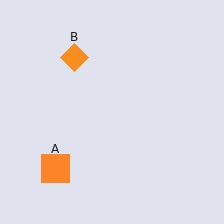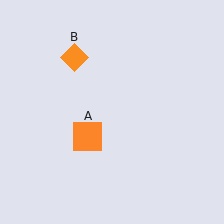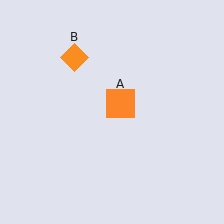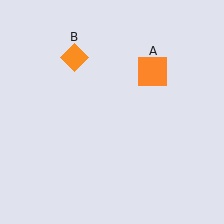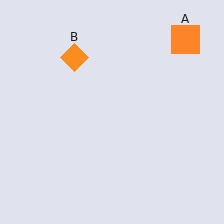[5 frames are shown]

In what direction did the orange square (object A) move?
The orange square (object A) moved up and to the right.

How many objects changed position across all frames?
1 object changed position: orange square (object A).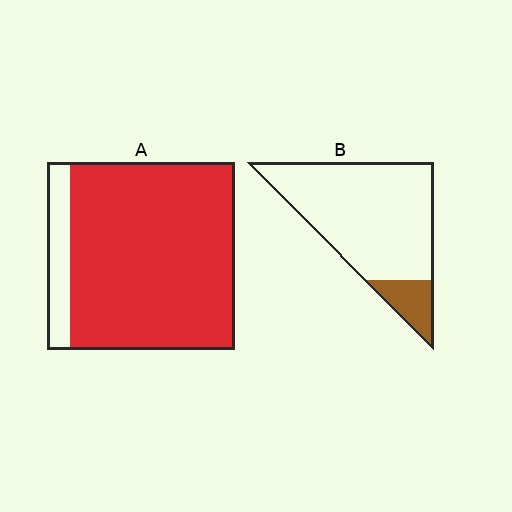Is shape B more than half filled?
No.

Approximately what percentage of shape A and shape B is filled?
A is approximately 90% and B is approximately 15%.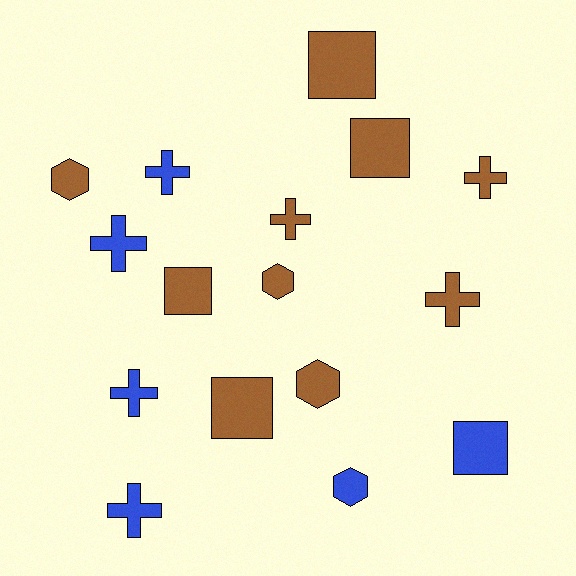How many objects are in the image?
There are 16 objects.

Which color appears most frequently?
Brown, with 10 objects.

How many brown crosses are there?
There are 3 brown crosses.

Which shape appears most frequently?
Cross, with 7 objects.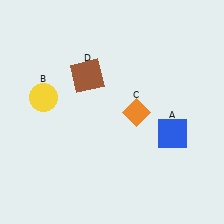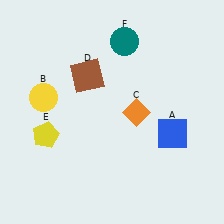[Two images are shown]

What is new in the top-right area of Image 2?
A teal circle (F) was added in the top-right area of Image 2.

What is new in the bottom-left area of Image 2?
A yellow pentagon (E) was added in the bottom-left area of Image 2.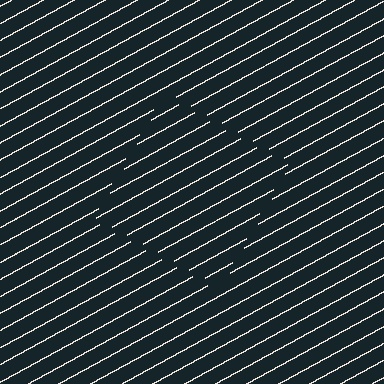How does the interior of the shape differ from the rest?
The interior of the shape contains the same grating, shifted by half a period — the contour is defined by the phase discontinuity where line-ends from the inner and outer gratings abut.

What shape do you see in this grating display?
An illusory square. The interior of the shape contains the same grating, shifted by half a period — the contour is defined by the phase discontinuity where line-ends from the inner and outer gratings abut.